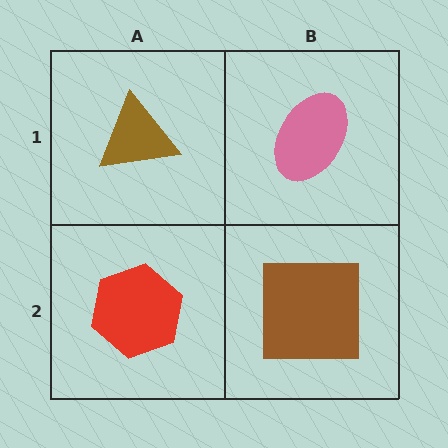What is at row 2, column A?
A red hexagon.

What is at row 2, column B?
A brown square.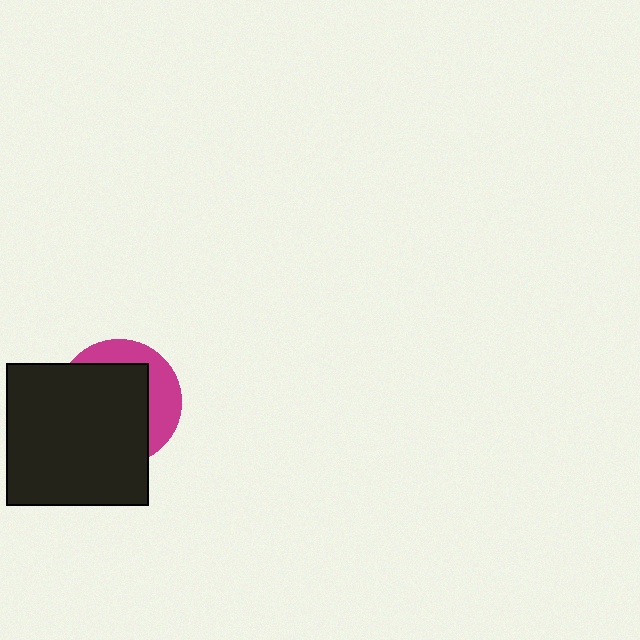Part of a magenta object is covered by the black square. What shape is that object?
It is a circle.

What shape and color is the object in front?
The object in front is a black square.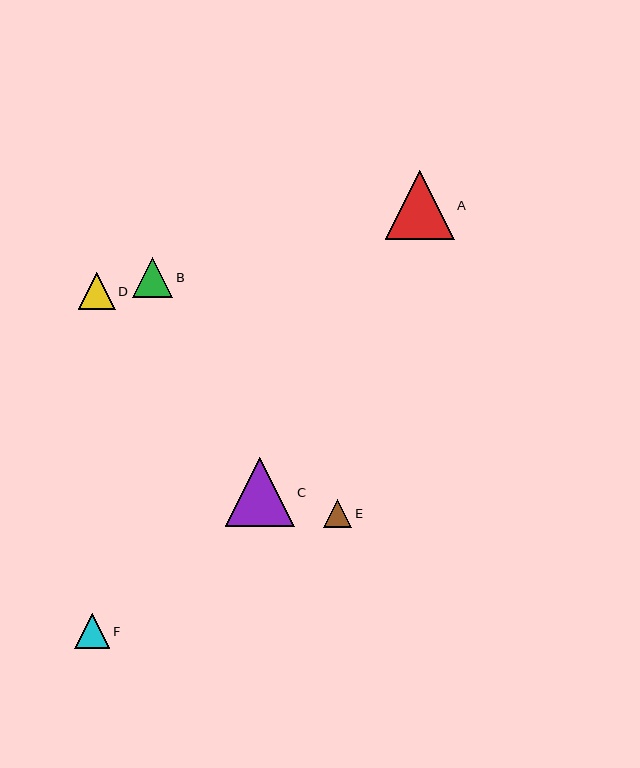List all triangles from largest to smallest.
From largest to smallest: C, A, B, D, F, E.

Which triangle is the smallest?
Triangle E is the smallest with a size of approximately 28 pixels.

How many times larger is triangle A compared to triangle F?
Triangle A is approximately 1.9 times the size of triangle F.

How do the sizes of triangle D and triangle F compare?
Triangle D and triangle F are approximately the same size.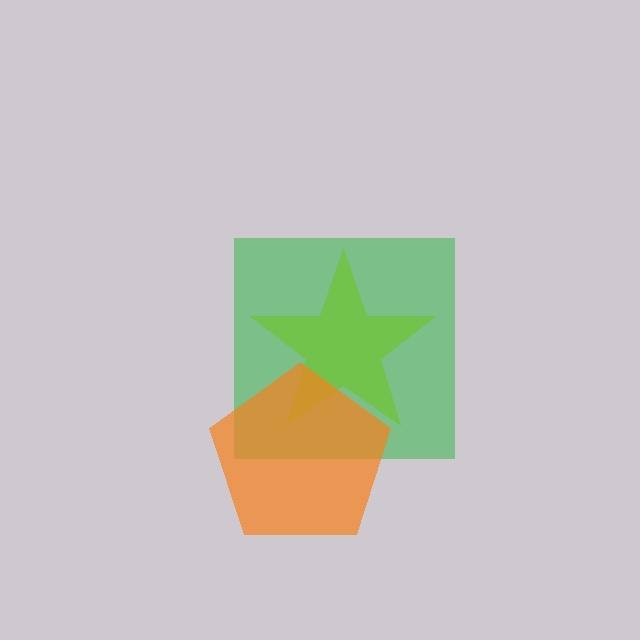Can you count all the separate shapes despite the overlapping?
Yes, there are 3 separate shapes.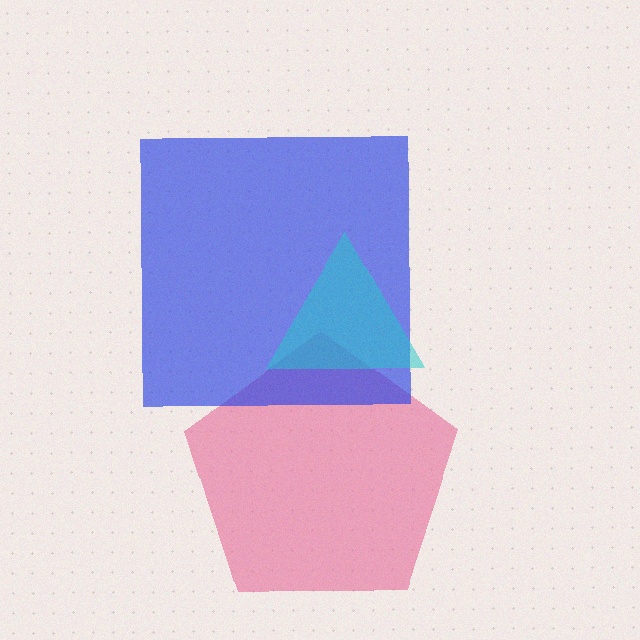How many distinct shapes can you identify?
There are 3 distinct shapes: a pink pentagon, a blue square, a cyan triangle.